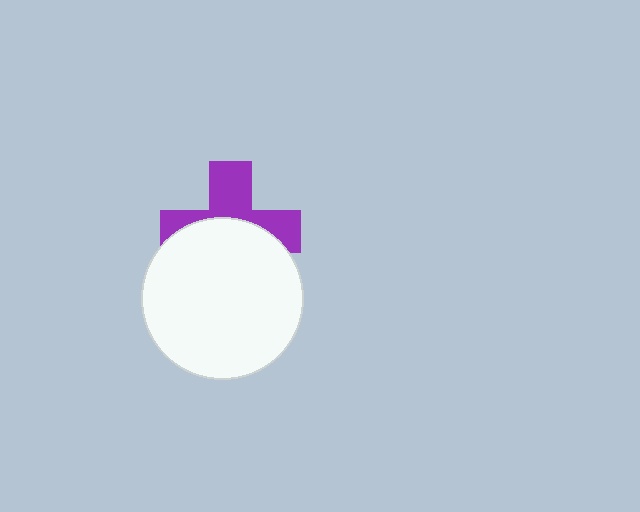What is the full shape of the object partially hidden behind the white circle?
The partially hidden object is a purple cross.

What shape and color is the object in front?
The object in front is a white circle.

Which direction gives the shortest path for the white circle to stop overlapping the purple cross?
Moving down gives the shortest separation.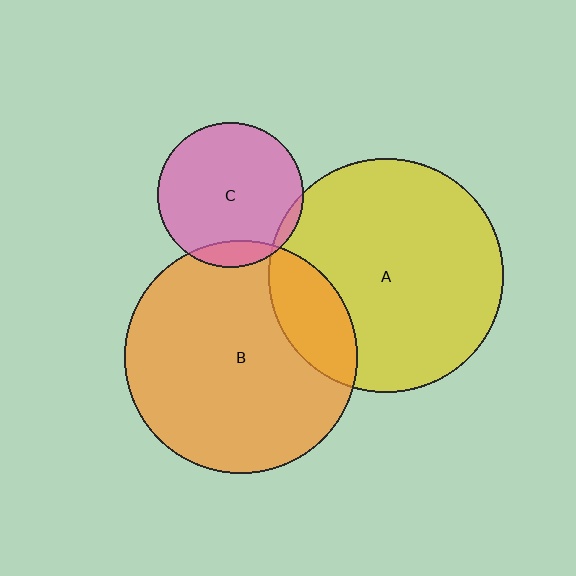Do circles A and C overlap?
Yes.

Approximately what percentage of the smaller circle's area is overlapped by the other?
Approximately 5%.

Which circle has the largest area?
Circle A (yellow).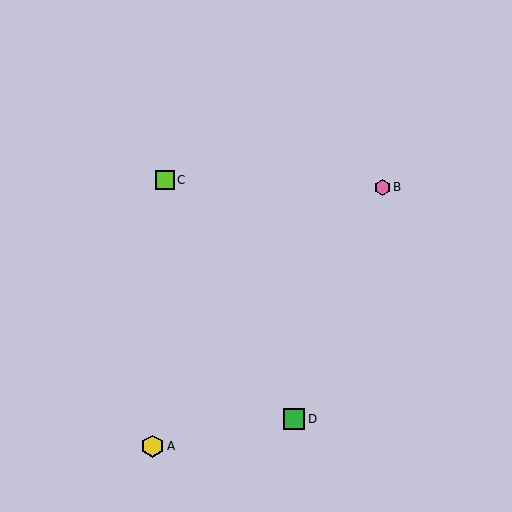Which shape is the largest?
The yellow hexagon (labeled A) is the largest.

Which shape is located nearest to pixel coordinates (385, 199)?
The pink hexagon (labeled B) at (382, 187) is nearest to that location.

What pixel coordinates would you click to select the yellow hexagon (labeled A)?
Click at (153, 446) to select the yellow hexagon A.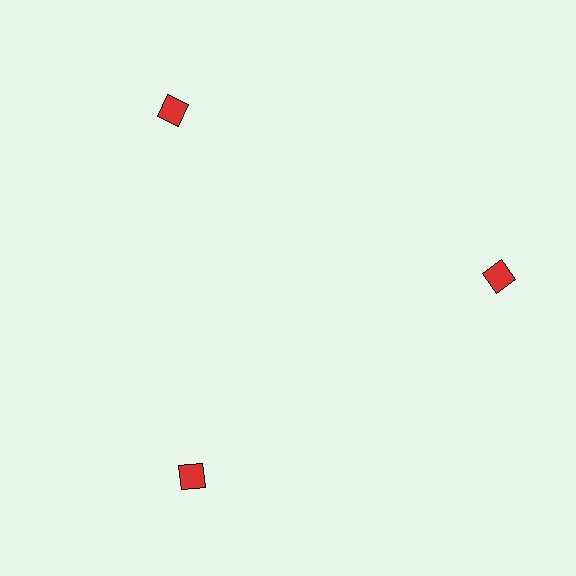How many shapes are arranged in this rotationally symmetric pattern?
There are 3 shapes, arranged in 3 groups of 1.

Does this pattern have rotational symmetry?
Yes, this pattern has 3-fold rotational symmetry. It looks the same after rotating 120 degrees around the center.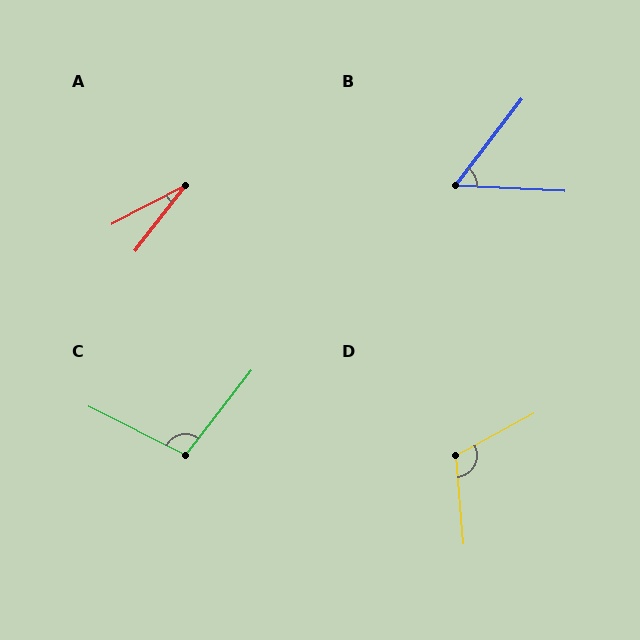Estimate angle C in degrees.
Approximately 101 degrees.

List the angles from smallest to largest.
A (24°), B (56°), C (101°), D (114°).